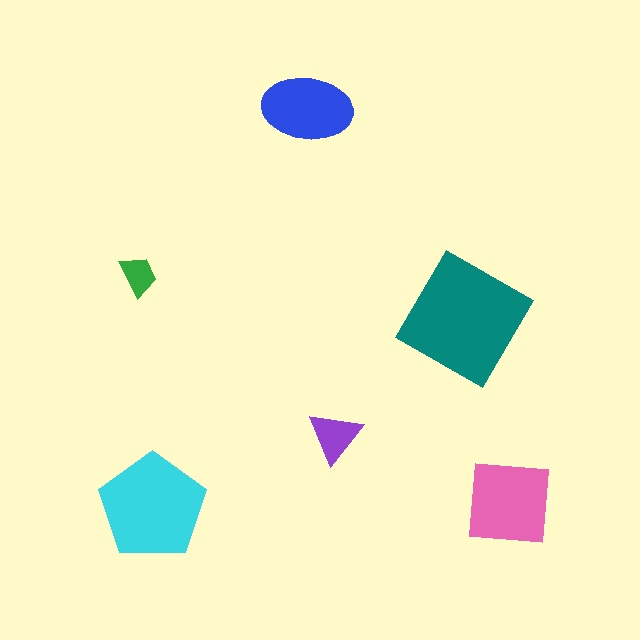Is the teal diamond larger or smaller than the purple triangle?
Larger.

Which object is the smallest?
The green trapezoid.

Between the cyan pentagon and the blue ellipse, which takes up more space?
The cyan pentagon.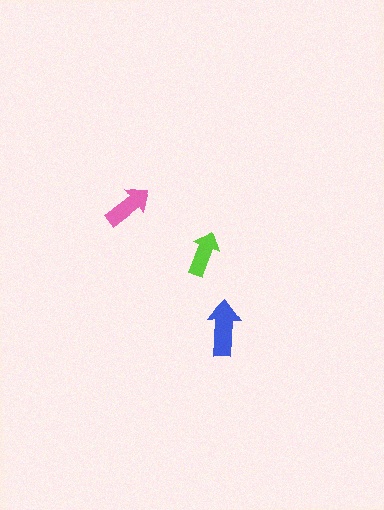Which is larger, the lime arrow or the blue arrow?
The blue one.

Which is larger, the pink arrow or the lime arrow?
The pink one.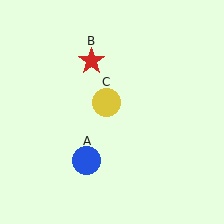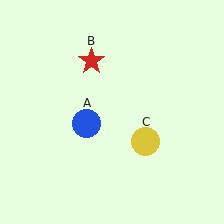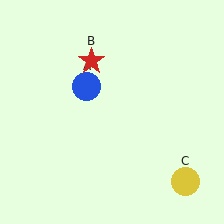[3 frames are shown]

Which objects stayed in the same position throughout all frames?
Red star (object B) remained stationary.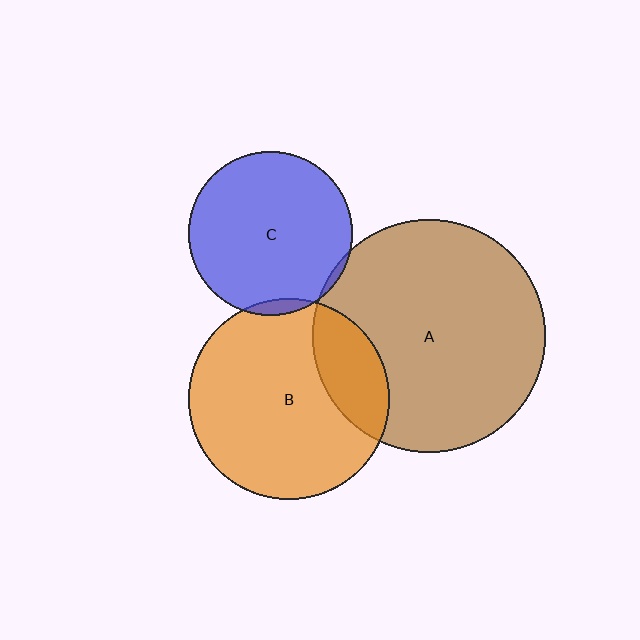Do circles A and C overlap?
Yes.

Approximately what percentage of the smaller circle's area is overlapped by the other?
Approximately 5%.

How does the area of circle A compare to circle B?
Approximately 1.3 times.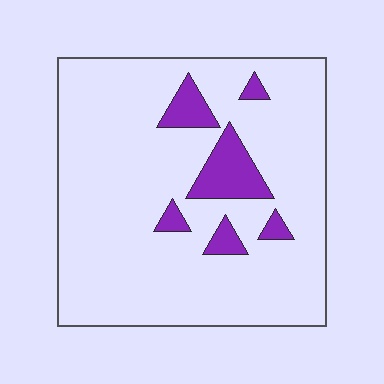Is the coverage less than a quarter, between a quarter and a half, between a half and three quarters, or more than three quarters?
Less than a quarter.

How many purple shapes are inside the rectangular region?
6.